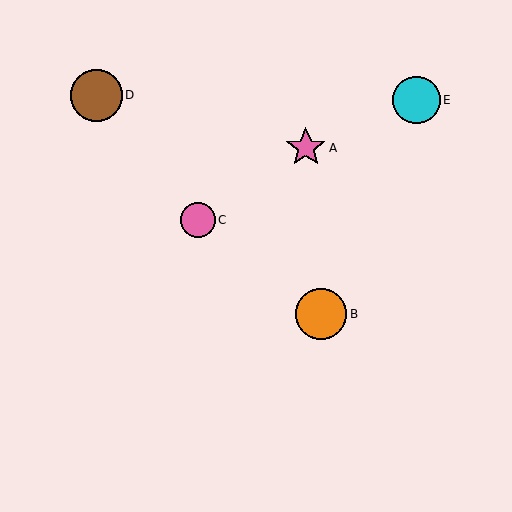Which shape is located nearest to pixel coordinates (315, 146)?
The pink star (labeled A) at (306, 148) is nearest to that location.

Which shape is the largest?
The brown circle (labeled D) is the largest.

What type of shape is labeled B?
Shape B is an orange circle.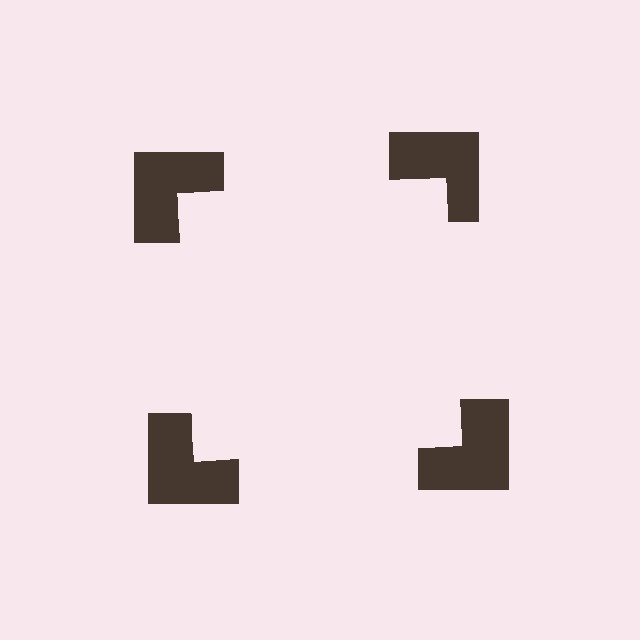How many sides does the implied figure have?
4 sides.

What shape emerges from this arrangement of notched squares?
An illusory square — its edges are inferred from the aligned wedge cuts in the notched squares, not physically drawn.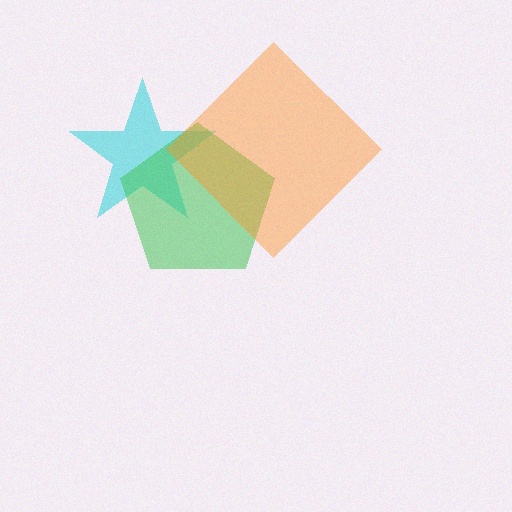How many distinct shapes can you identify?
There are 3 distinct shapes: a cyan star, a green pentagon, an orange diamond.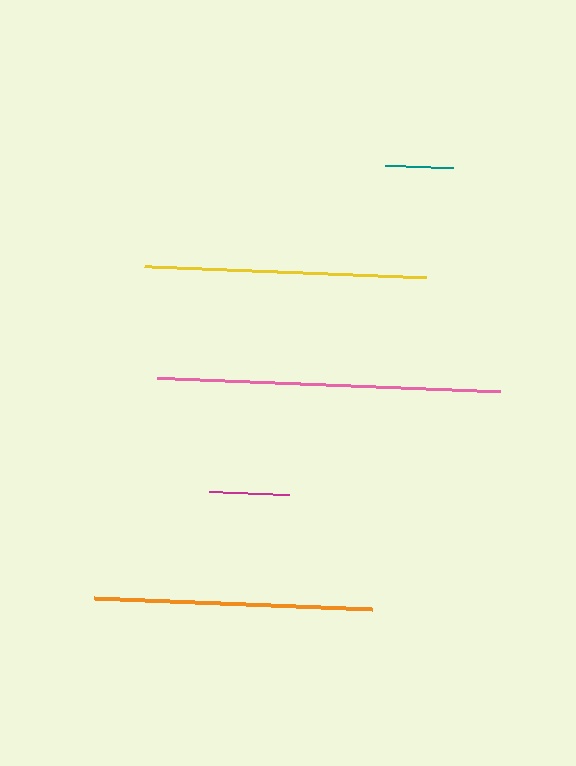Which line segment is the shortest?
The teal line is the shortest at approximately 68 pixels.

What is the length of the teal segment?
The teal segment is approximately 68 pixels long.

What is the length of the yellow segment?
The yellow segment is approximately 282 pixels long.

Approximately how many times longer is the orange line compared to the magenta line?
The orange line is approximately 3.5 times the length of the magenta line.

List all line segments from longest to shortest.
From longest to shortest: pink, yellow, orange, magenta, teal.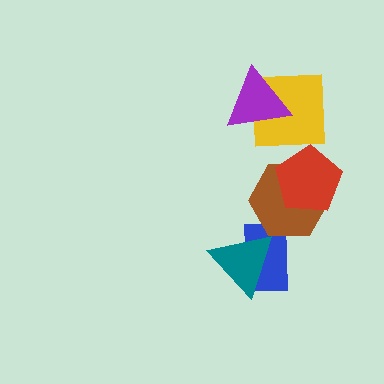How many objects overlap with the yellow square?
2 objects overlap with the yellow square.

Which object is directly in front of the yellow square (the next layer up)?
The red pentagon is directly in front of the yellow square.